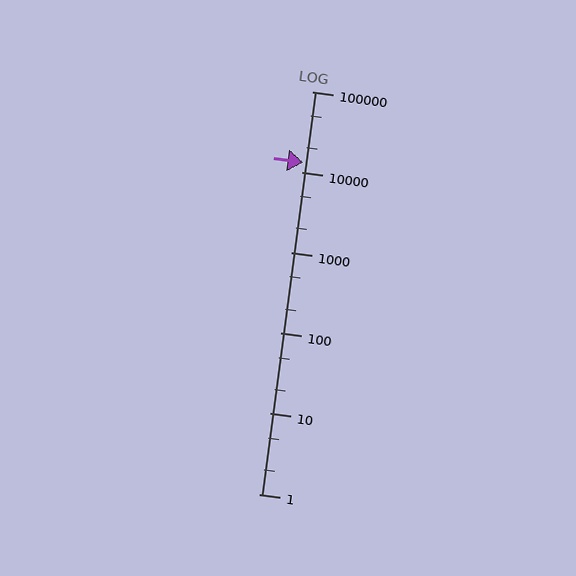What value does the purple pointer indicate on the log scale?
The pointer indicates approximately 13000.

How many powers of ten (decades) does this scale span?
The scale spans 5 decades, from 1 to 100000.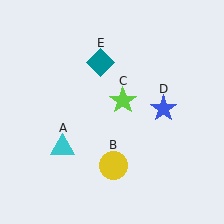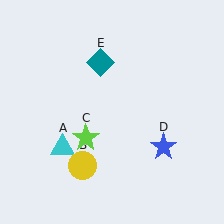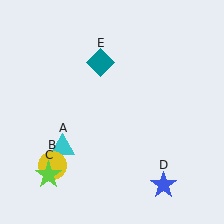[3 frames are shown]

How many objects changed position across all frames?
3 objects changed position: yellow circle (object B), lime star (object C), blue star (object D).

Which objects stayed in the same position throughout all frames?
Cyan triangle (object A) and teal diamond (object E) remained stationary.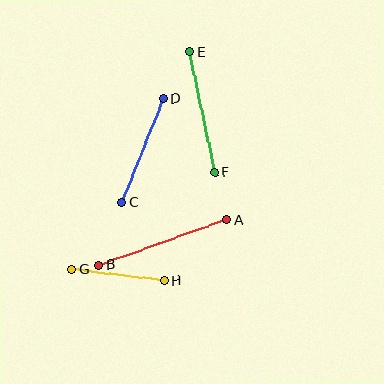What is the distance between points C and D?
The distance is approximately 112 pixels.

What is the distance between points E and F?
The distance is approximately 123 pixels.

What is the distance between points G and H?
The distance is approximately 92 pixels.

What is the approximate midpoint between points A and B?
The midpoint is at approximately (163, 242) pixels.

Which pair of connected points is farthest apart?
Points A and B are farthest apart.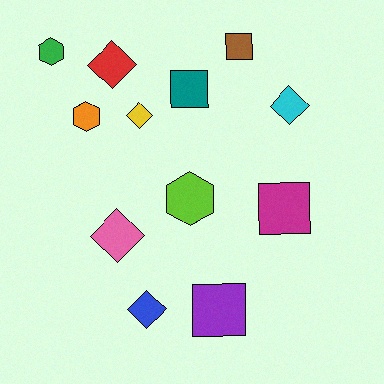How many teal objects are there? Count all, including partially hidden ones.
There is 1 teal object.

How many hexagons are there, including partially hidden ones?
There are 3 hexagons.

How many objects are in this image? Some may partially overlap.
There are 12 objects.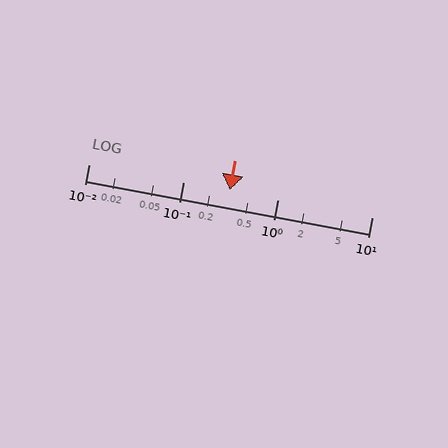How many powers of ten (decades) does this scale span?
The scale spans 3 decades, from 0.01 to 10.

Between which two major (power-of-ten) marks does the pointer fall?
The pointer is between 0.1 and 1.